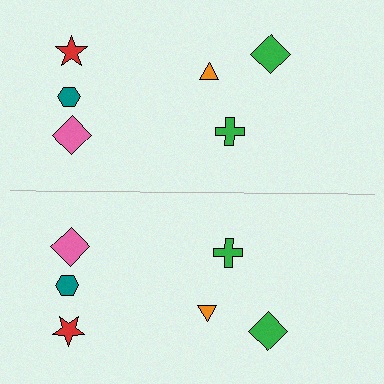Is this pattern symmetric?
Yes, this pattern has bilateral (reflection) symmetry.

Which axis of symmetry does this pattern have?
The pattern has a horizontal axis of symmetry running through the center of the image.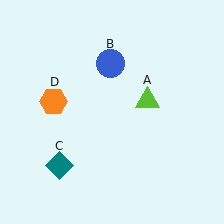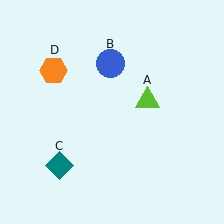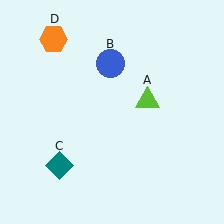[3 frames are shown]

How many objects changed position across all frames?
1 object changed position: orange hexagon (object D).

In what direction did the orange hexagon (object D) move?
The orange hexagon (object D) moved up.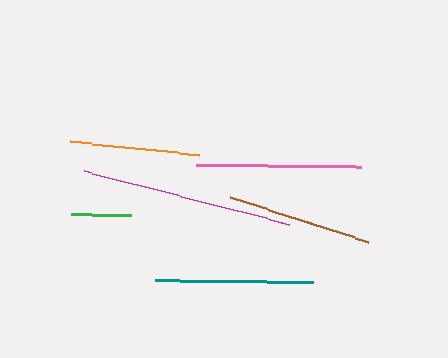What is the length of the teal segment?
The teal segment is approximately 158 pixels long.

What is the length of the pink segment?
The pink segment is approximately 165 pixels long.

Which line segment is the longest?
The magenta line is the longest at approximately 211 pixels.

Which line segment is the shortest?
The green line is the shortest at approximately 60 pixels.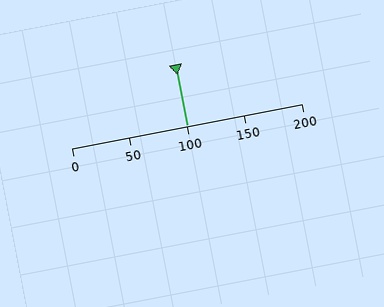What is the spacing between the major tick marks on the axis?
The major ticks are spaced 50 apart.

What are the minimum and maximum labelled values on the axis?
The axis runs from 0 to 200.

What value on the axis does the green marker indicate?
The marker indicates approximately 100.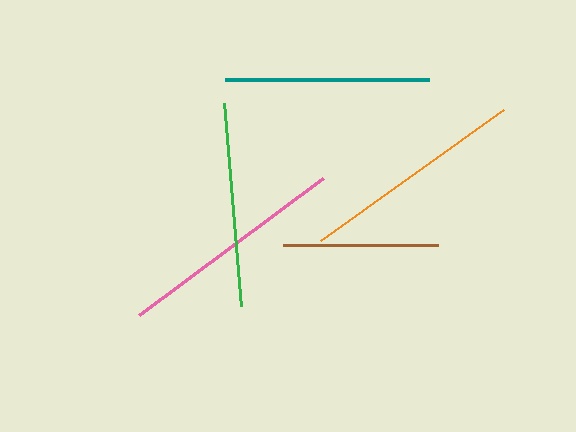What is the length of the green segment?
The green segment is approximately 204 pixels long.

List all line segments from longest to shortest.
From longest to shortest: pink, orange, green, teal, brown.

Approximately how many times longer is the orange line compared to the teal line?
The orange line is approximately 1.1 times the length of the teal line.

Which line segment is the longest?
The pink line is the longest at approximately 229 pixels.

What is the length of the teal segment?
The teal segment is approximately 204 pixels long.